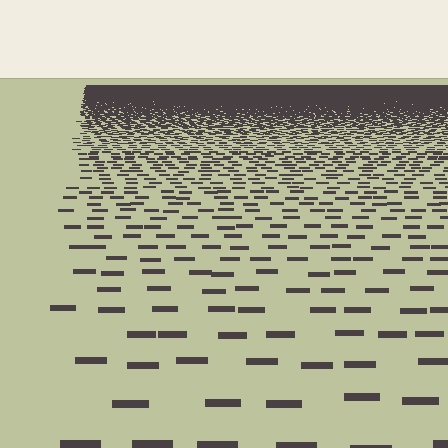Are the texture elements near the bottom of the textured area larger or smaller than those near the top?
Larger. Near the bottom, elements are closer to the viewer and appear at a bigger on-screen size.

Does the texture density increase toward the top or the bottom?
Density increases toward the top.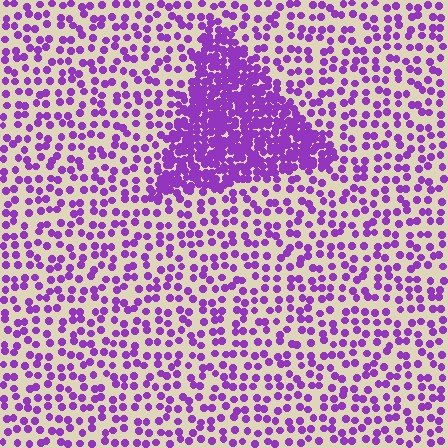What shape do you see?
I see a triangle.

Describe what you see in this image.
The image contains small purple elements arranged at two different densities. A triangle-shaped region is visible where the elements are more densely packed than the surrounding area.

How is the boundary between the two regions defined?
The boundary is defined by a change in element density (approximately 2.8x ratio). All elements are the same color, size, and shape.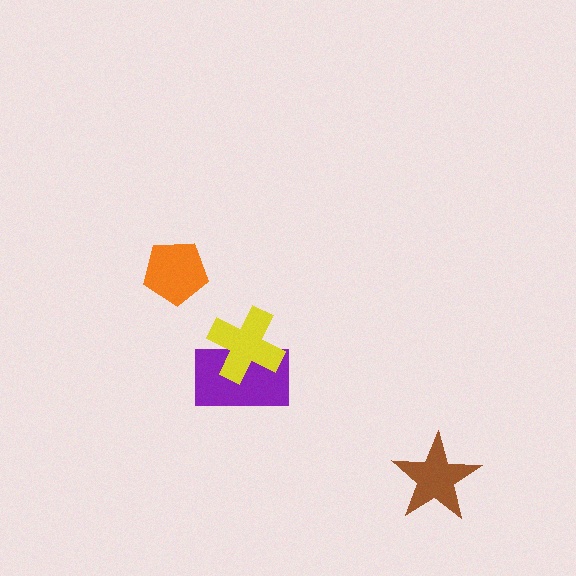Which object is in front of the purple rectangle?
The yellow cross is in front of the purple rectangle.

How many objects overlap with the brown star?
0 objects overlap with the brown star.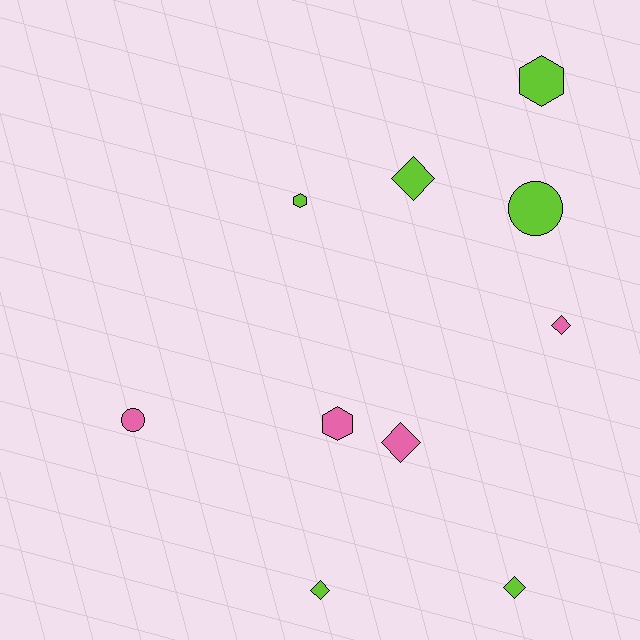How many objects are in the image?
There are 10 objects.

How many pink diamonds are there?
There are 2 pink diamonds.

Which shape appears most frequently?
Diamond, with 5 objects.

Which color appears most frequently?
Lime, with 6 objects.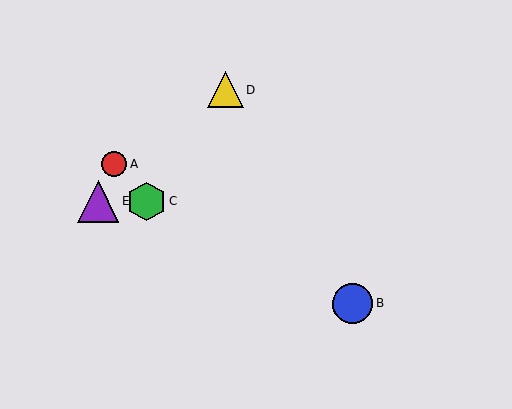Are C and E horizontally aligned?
Yes, both are at y≈201.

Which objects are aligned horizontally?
Objects C, E are aligned horizontally.